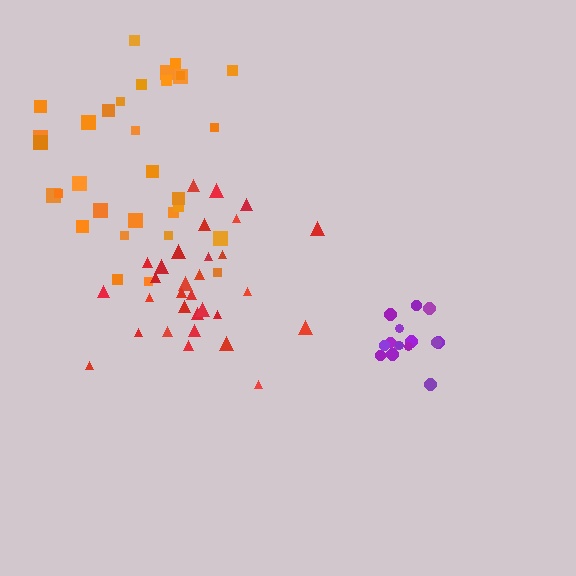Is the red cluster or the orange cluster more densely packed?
Red.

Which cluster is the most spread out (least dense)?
Orange.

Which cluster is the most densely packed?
Purple.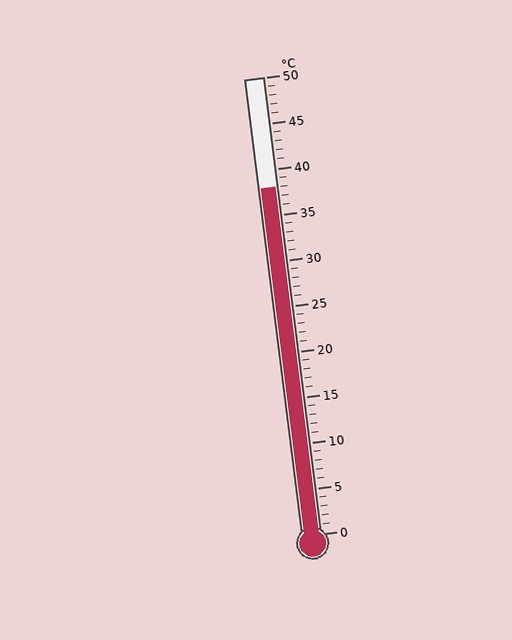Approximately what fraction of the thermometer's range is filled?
The thermometer is filled to approximately 75% of its range.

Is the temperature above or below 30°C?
The temperature is above 30°C.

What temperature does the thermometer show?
The thermometer shows approximately 38°C.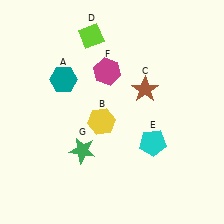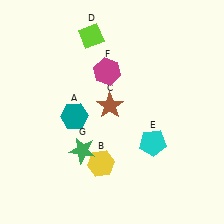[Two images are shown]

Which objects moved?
The objects that moved are: the teal hexagon (A), the yellow hexagon (B), the brown star (C).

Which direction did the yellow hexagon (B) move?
The yellow hexagon (B) moved down.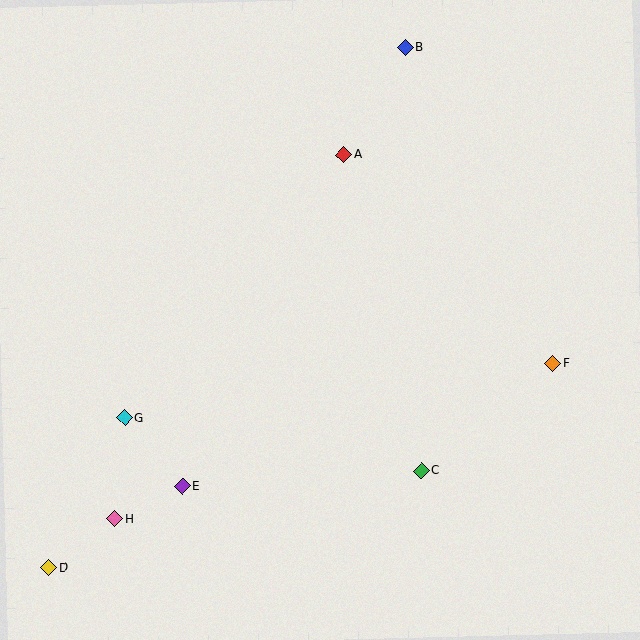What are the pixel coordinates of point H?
Point H is at (115, 519).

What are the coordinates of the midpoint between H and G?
The midpoint between H and G is at (120, 468).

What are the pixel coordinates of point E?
Point E is at (183, 486).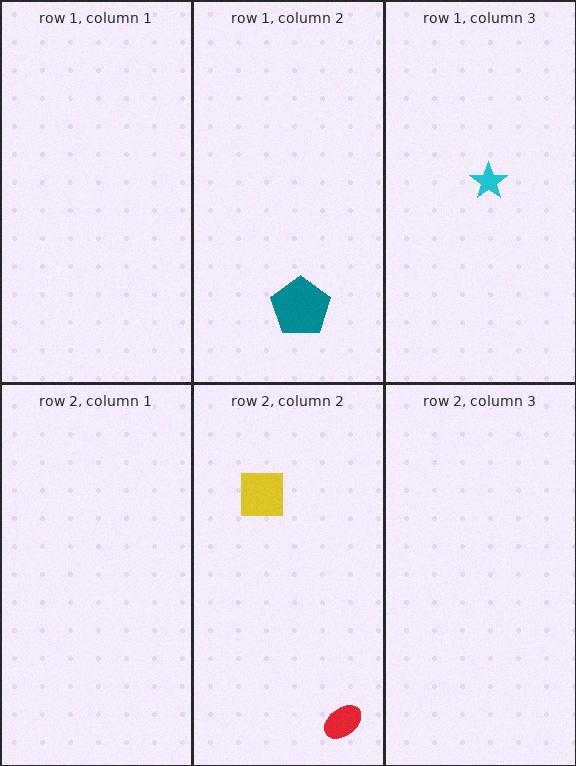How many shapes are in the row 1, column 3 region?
1.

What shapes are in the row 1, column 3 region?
The cyan star.